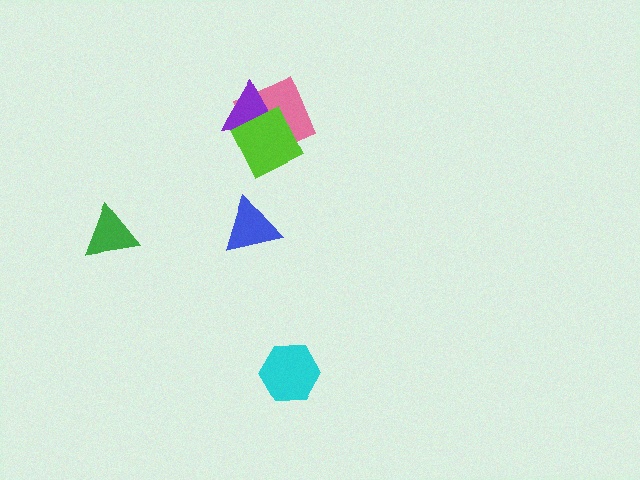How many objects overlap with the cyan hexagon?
0 objects overlap with the cyan hexagon.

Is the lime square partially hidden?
No, no other shape covers it.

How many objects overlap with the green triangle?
0 objects overlap with the green triangle.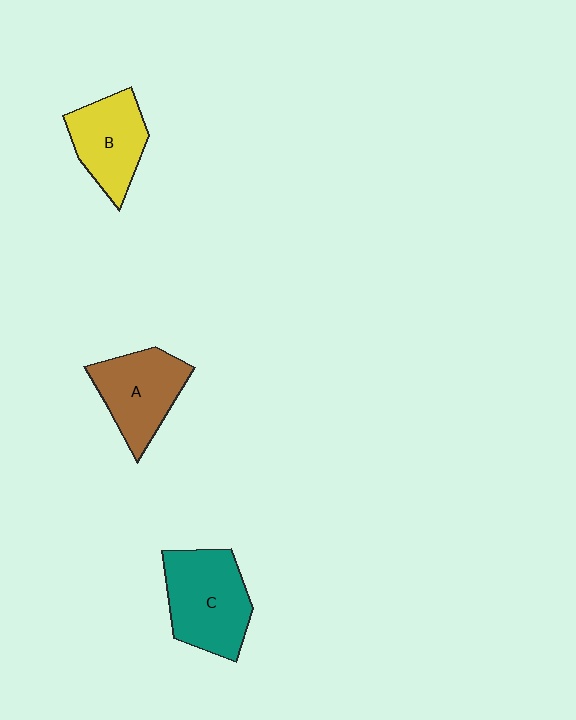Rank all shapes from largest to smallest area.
From largest to smallest: C (teal), A (brown), B (yellow).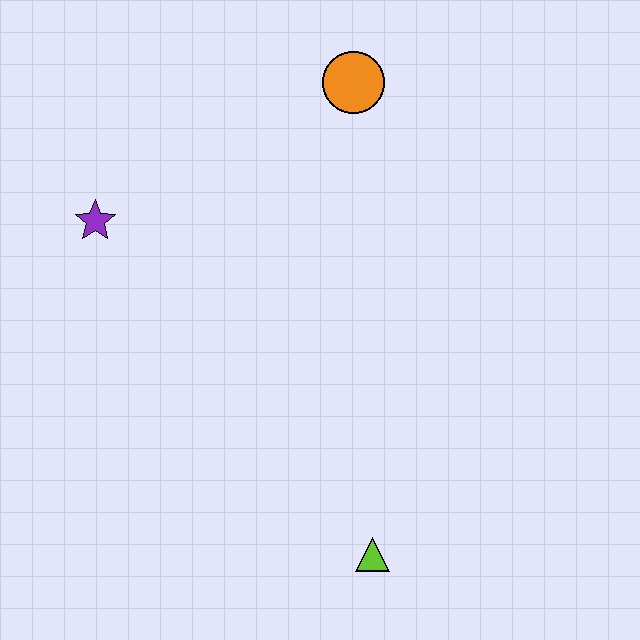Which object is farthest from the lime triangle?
The orange circle is farthest from the lime triangle.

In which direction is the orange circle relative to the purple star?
The orange circle is to the right of the purple star.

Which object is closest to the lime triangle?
The purple star is closest to the lime triangle.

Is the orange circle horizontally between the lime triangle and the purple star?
Yes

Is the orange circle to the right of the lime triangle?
No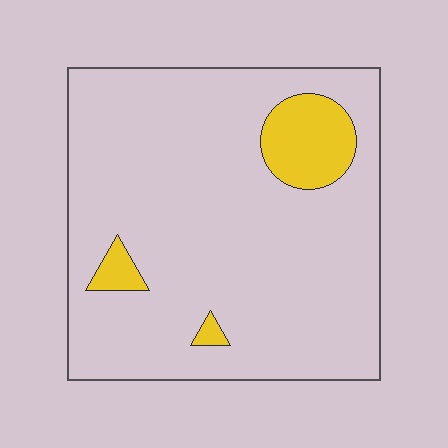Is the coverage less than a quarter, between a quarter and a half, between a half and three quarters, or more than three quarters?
Less than a quarter.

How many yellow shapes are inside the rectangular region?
3.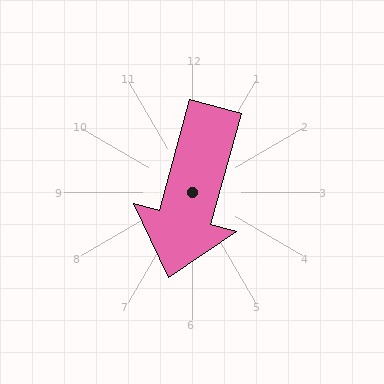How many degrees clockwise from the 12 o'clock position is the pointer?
Approximately 195 degrees.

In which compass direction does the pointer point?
South.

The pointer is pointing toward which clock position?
Roughly 7 o'clock.